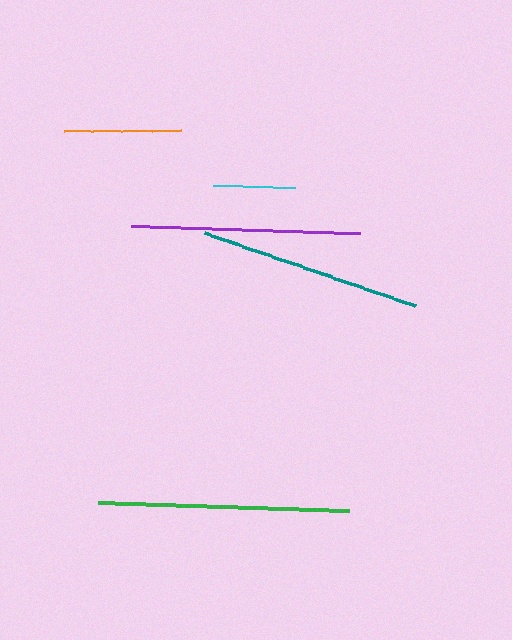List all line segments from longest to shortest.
From longest to shortest: green, purple, teal, orange, cyan.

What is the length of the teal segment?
The teal segment is approximately 222 pixels long.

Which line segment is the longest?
The green line is the longest at approximately 251 pixels.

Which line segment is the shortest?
The cyan line is the shortest at approximately 82 pixels.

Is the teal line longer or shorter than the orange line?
The teal line is longer than the orange line.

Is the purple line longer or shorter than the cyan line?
The purple line is longer than the cyan line.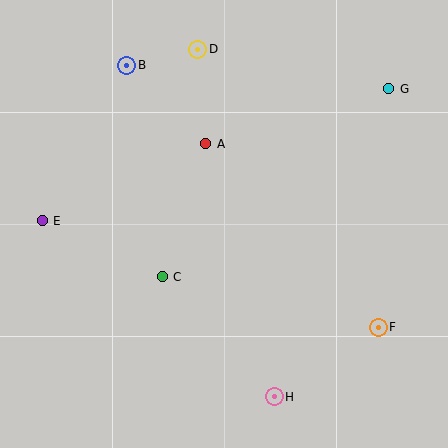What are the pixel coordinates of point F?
Point F is at (378, 327).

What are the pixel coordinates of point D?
Point D is at (198, 50).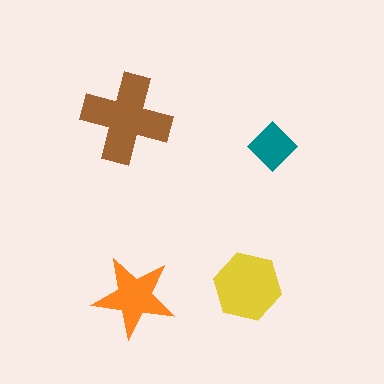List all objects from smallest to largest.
The teal diamond, the orange star, the yellow hexagon, the brown cross.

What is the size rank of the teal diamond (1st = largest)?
4th.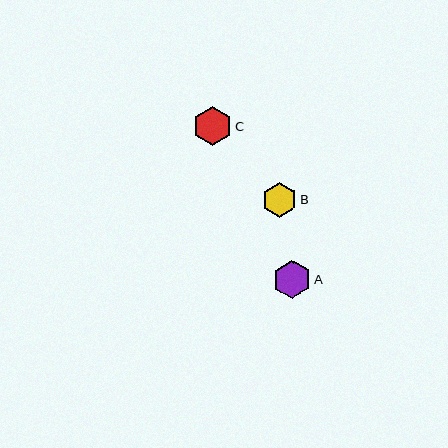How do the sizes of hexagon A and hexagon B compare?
Hexagon A and hexagon B are approximately the same size.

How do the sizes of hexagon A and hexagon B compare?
Hexagon A and hexagon B are approximately the same size.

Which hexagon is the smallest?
Hexagon B is the smallest with a size of approximately 35 pixels.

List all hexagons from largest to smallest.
From largest to smallest: C, A, B.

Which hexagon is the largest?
Hexagon C is the largest with a size of approximately 39 pixels.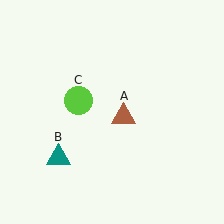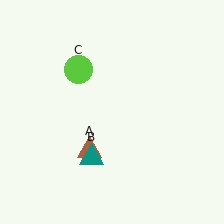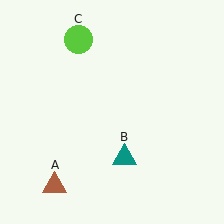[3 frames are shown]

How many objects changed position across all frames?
3 objects changed position: brown triangle (object A), teal triangle (object B), lime circle (object C).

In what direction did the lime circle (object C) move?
The lime circle (object C) moved up.